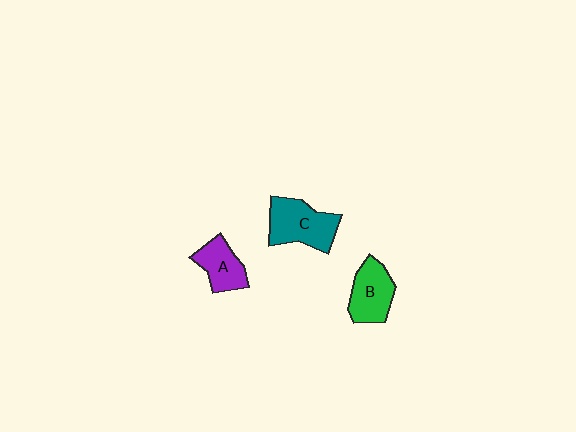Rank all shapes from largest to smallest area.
From largest to smallest: C (teal), B (green), A (purple).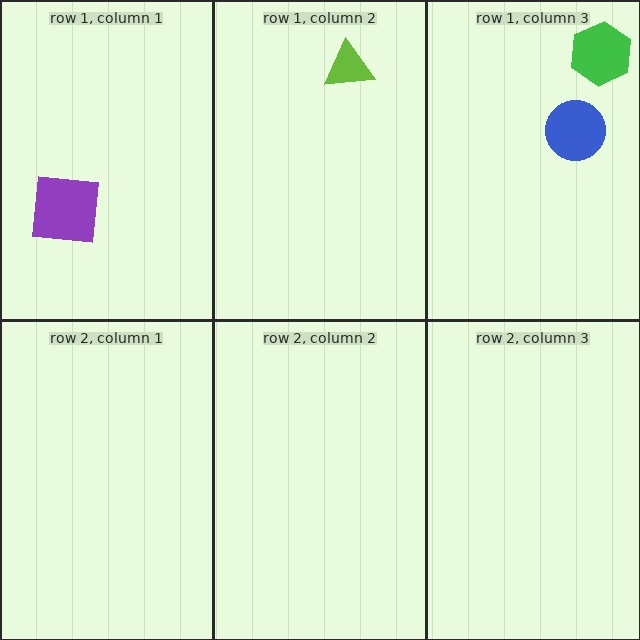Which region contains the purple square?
The row 1, column 1 region.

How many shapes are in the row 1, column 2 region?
1.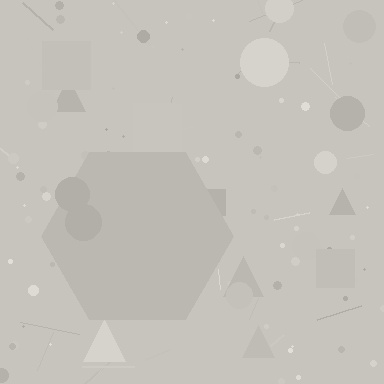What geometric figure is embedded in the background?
A hexagon is embedded in the background.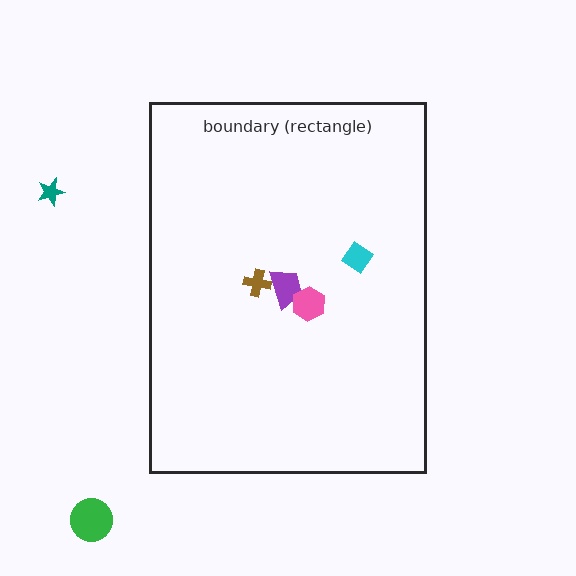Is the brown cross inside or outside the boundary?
Inside.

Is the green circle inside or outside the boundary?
Outside.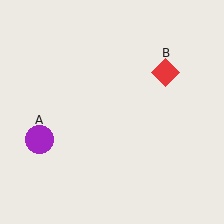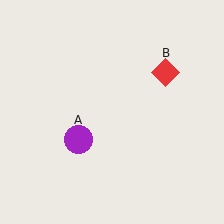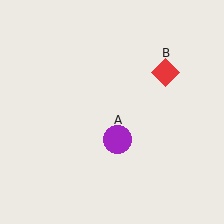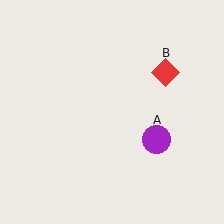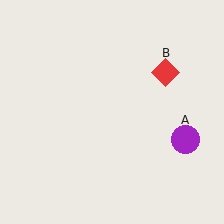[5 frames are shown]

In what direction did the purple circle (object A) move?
The purple circle (object A) moved right.